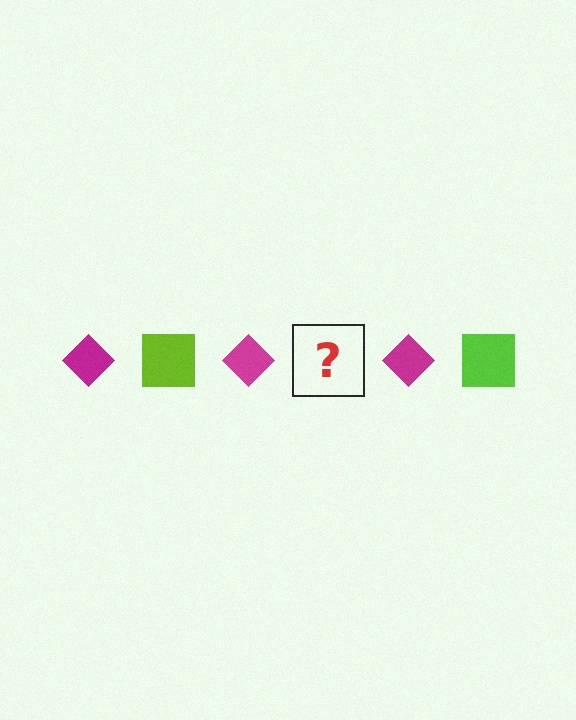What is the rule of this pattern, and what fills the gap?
The rule is that the pattern alternates between magenta diamond and lime square. The gap should be filled with a lime square.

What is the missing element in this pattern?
The missing element is a lime square.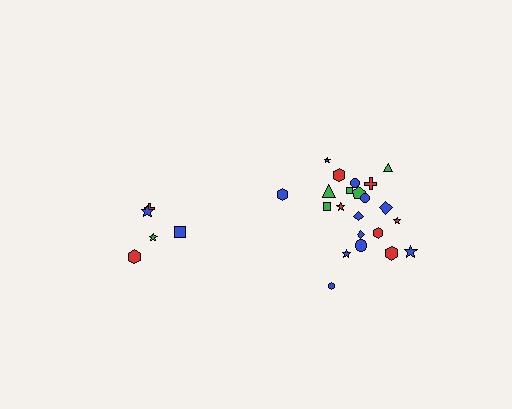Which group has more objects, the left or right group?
The right group.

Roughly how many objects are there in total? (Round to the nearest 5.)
Roughly 25 objects in total.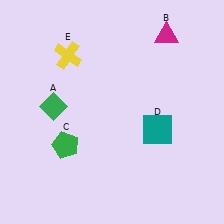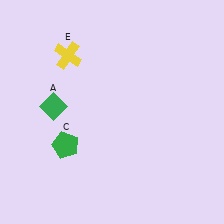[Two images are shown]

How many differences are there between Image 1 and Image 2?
There are 2 differences between the two images.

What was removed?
The magenta triangle (B), the teal square (D) were removed in Image 2.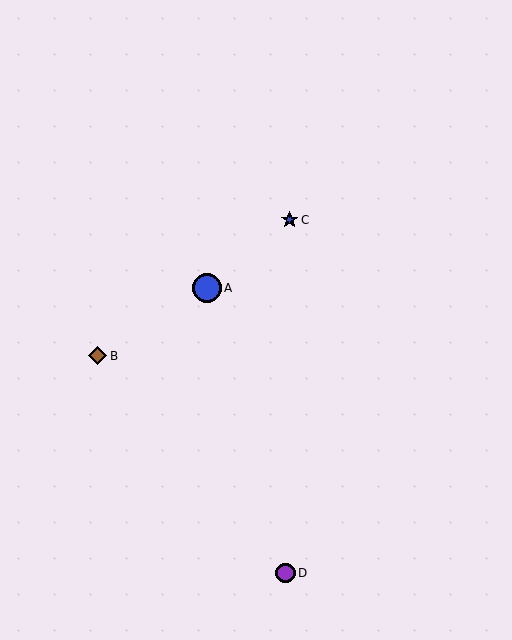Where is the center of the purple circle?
The center of the purple circle is at (286, 573).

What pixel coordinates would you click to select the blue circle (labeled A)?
Click at (207, 288) to select the blue circle A.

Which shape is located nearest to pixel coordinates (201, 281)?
The blue circle (labeled A) at (207, 288) is nearest to that location.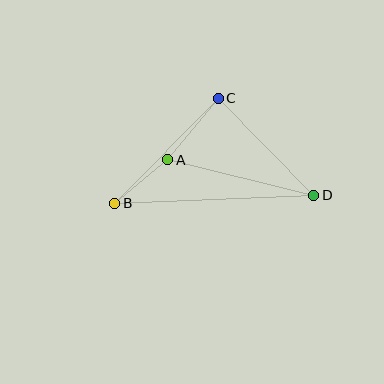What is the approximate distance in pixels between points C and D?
The distance between C and D is approximately 136 pixels.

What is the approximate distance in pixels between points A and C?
The distance between A and C is approximately 80 pixels.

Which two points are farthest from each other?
Points B and D are farthest from each other.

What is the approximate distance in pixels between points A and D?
The distance between A and D is approximately 150 pixels.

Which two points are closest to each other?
Points A and B are closest to each other.